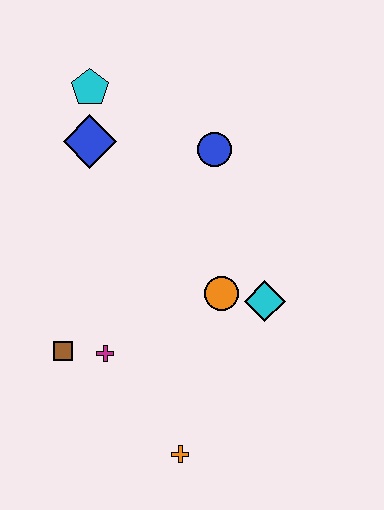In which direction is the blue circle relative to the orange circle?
The blue circle is above the orange circle.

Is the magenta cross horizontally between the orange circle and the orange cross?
No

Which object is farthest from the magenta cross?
The cyan pentagon is farthest from the magenta cross.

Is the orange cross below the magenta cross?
Yes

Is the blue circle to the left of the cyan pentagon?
No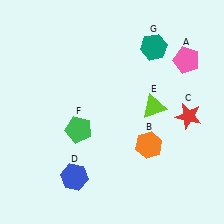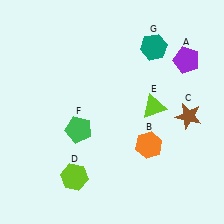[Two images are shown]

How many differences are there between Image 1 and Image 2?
There are 3 differences between the two images.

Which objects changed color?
A changed from pink to purple. C changed from red to brown. D changed from blue to lime.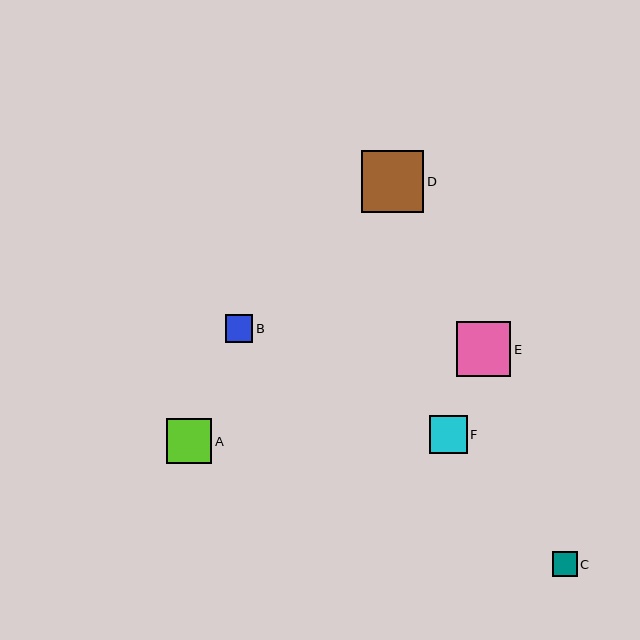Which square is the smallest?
Square C is the smallest with a size of approximately 25 pixels.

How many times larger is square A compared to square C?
Square A is approximately 1.8 times the size of square C.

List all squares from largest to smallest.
From largest to smallest: D, E, A, F, B, C.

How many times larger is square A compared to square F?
Square A is approximately 1.2 times the size of square F.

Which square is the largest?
Square D is the largest with a size of approximately 62 pixels.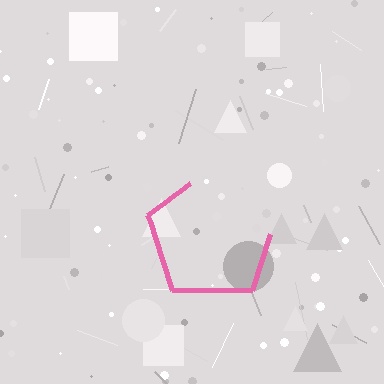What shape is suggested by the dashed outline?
The dashed outline suggests a pentagon.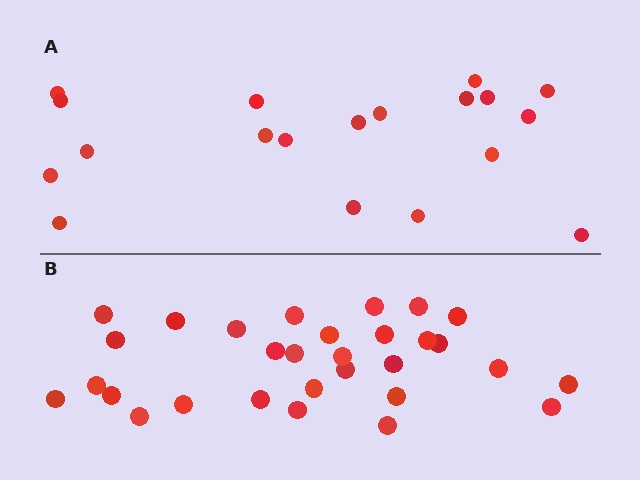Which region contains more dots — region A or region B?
Region B (the bottom region) has more dots.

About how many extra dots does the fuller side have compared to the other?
Region B has roughly 12 or so more dots than region A.